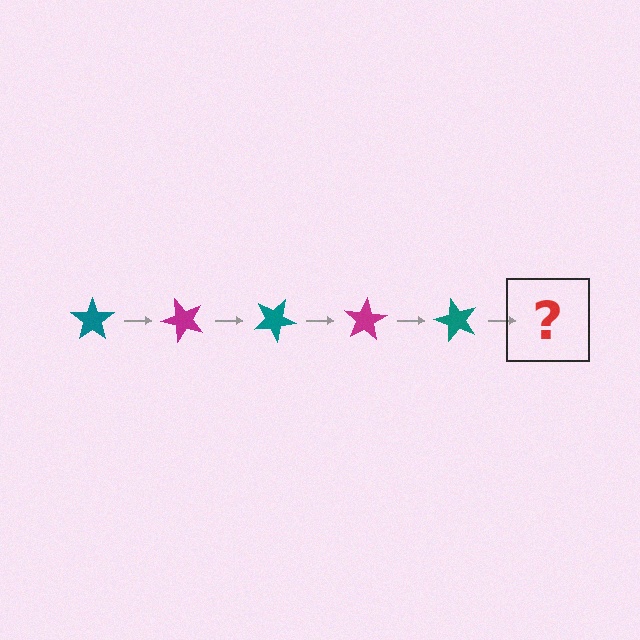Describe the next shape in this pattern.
It should be a magenta star, rotated 250 degrees from the start.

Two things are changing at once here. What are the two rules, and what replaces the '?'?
The two rules are that it rotates 50 degrees each step and the color cycles through teal and magenta. The '?' should be a magenta star, rotated 250 degrees from the start.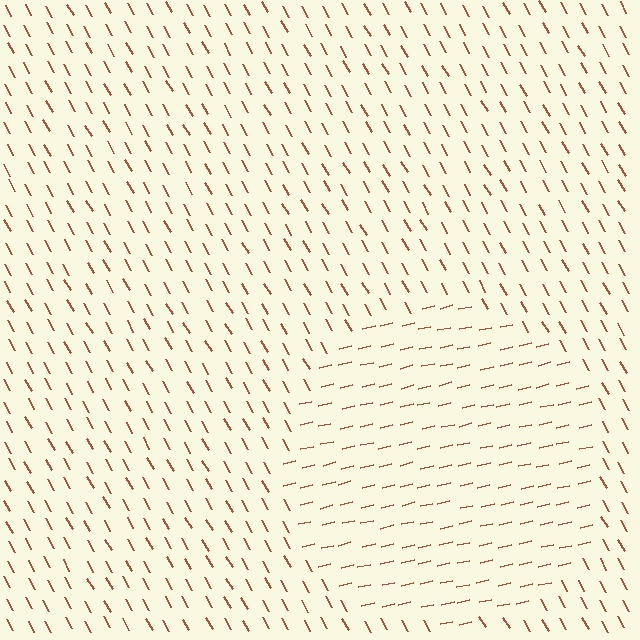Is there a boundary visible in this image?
Yes, there is a texture boundary formed by a change in line orientation.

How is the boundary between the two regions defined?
The boundary is defined purely by a change in line orientation (approximately 74 degrees difference). All lines are the same color and thickness.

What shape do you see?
I see a circle.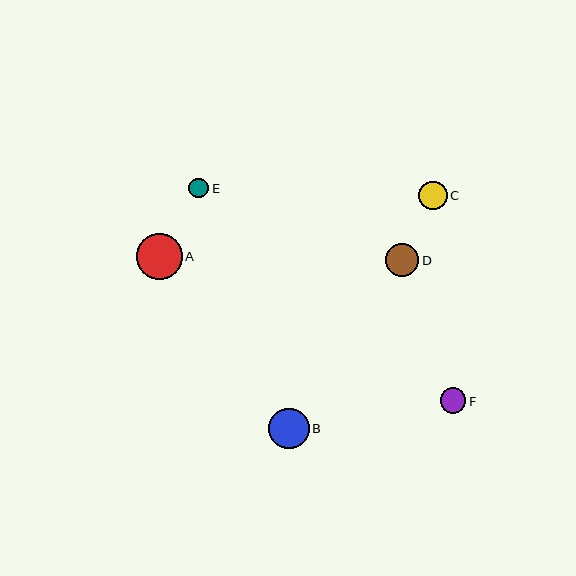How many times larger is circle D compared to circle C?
Circle D is approximately 1.2 times the size of circle C.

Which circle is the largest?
Circle A is the largest with a size of approximately 46 pixels.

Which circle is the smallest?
Circle E is the smallest with a size of approximately 20 pixels.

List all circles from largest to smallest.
From largest to smallest: A, B, D, C, F, E.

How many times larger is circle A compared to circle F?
Circle A is approximately 1.8 times the size of circle F.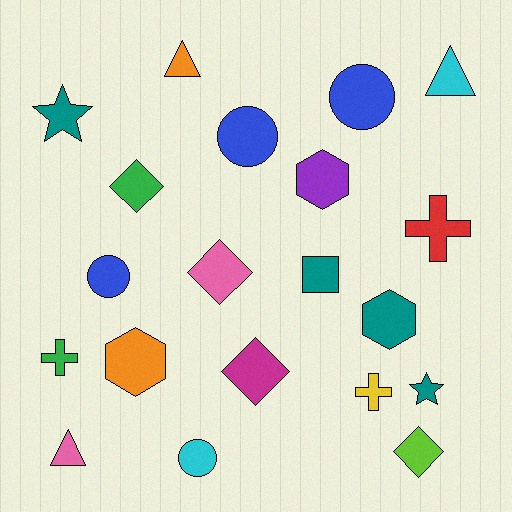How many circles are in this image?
There are 4 circles.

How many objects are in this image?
There are 20 objects.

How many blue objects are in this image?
There are 3 blue objects.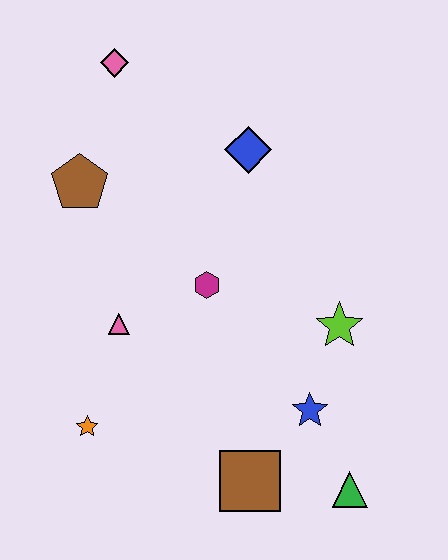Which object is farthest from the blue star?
The pink diamond is farthest from the blue star.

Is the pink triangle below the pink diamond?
Yes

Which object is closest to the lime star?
The blue star is closest to the lime star.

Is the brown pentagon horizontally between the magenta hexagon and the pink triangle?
No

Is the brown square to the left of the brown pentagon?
No